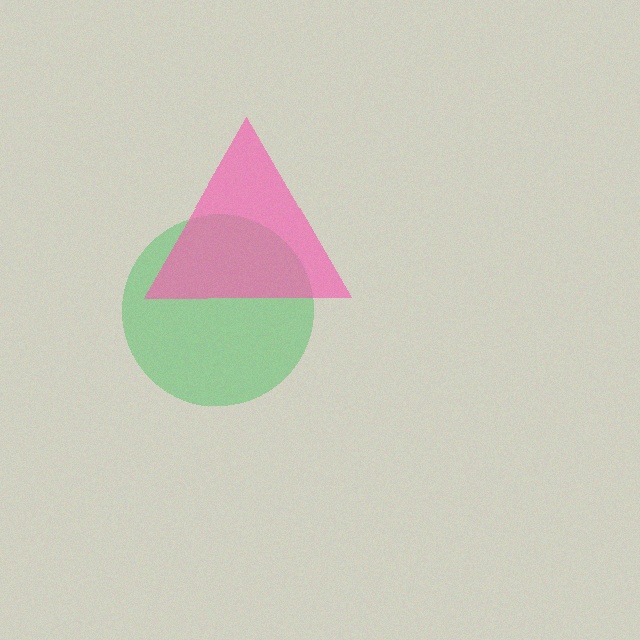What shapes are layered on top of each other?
The layered shapes are: a green circle, a pink triangle.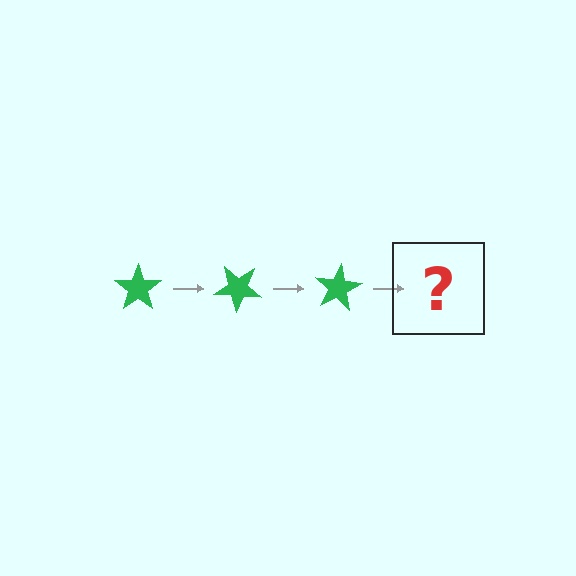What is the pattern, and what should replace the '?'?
The pattern is that the star rotates 40 degrees each step. The '?' should be a green star rotated 120 degrees.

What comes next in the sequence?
The next element should be a green star rotated 120 degrees.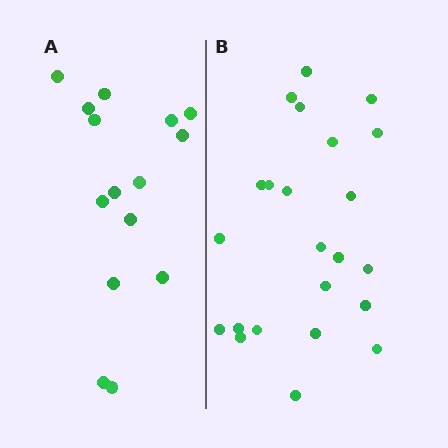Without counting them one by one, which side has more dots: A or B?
Region B (the right region) has more dots.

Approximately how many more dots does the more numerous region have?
Region B has roughly 8 or so more dots than region A.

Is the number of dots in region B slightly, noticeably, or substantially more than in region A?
Region B has substantially more. The ratio is roughly 1.5 to 1.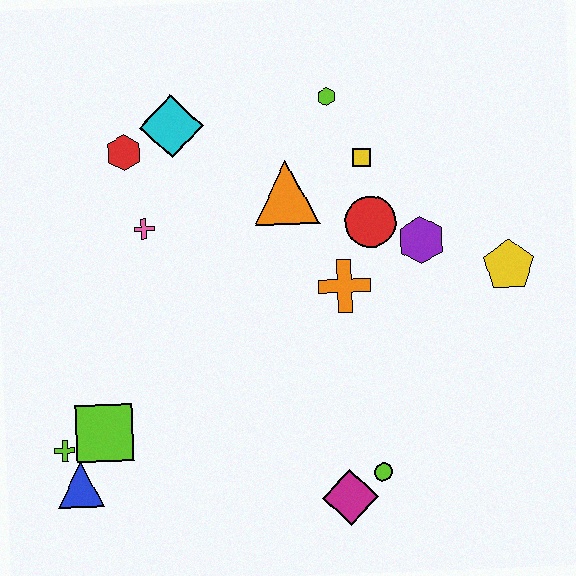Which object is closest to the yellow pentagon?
The purple hexagon is closest to the yellow pentagon.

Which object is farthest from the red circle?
The blue triangle is farthest from the red circle.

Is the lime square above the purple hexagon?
No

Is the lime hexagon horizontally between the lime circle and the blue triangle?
Yes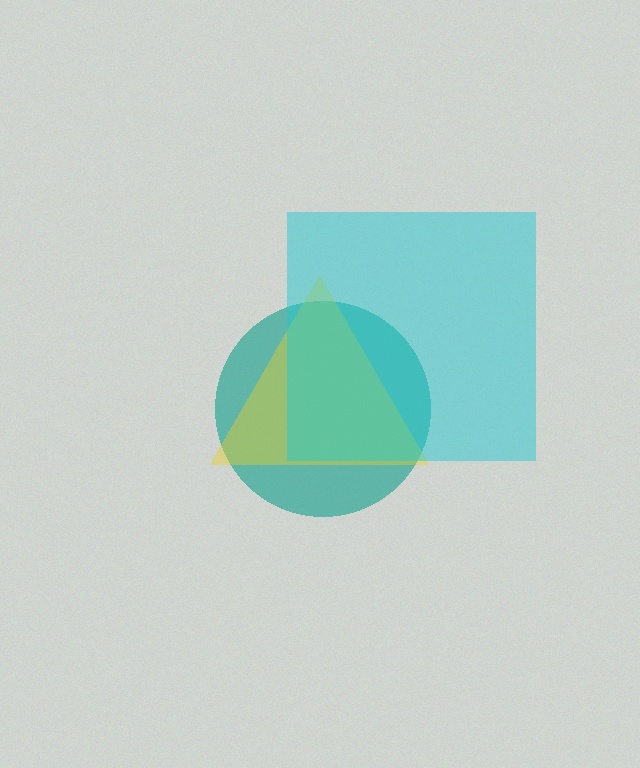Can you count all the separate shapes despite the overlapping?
Yes, there are 3 separate shapes.